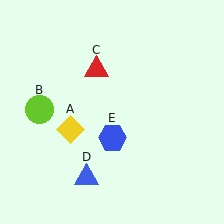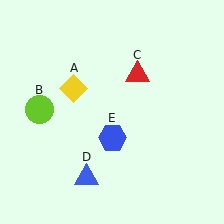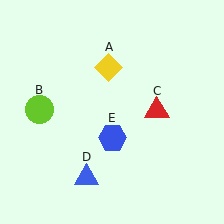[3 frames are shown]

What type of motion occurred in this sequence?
The yellow diamond (object A), red triangle (object C) rotated clockwise around the center of the scene.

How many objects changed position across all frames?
2 objects changed position: yellow diamond (object A), red triangle (object C).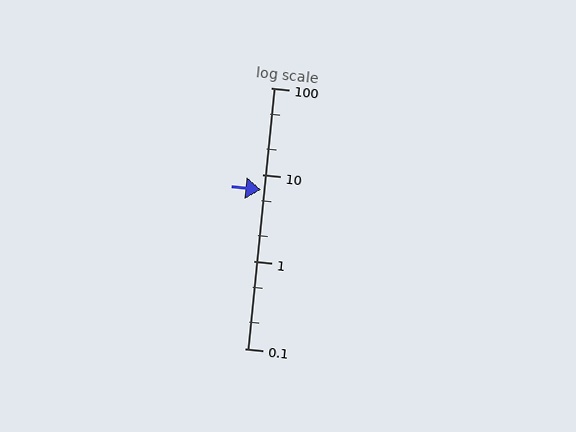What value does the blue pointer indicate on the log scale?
The pointer indicates approximately 6.7.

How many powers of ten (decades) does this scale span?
The scale spans 3 decades, from 0.1 to 100.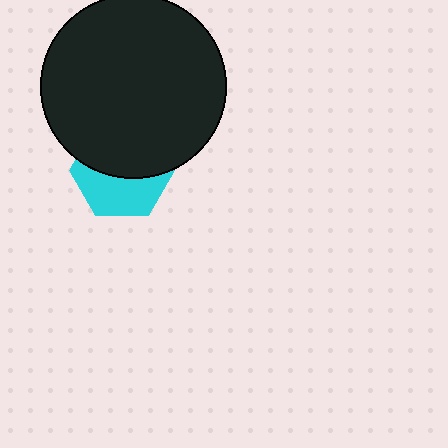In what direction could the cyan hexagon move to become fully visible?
The cyan hexagon could move down. That would shift it out from behind the black circle entirely.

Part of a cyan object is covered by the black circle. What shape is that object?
It is a hexagon.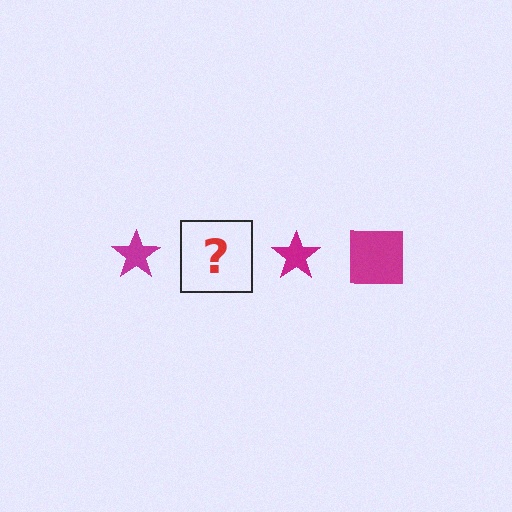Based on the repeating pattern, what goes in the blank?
The blank should be a magenta square.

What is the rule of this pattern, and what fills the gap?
The rule is that the pattern cycles through star, square shapes in magenta. The gap should be filled with a magenta square.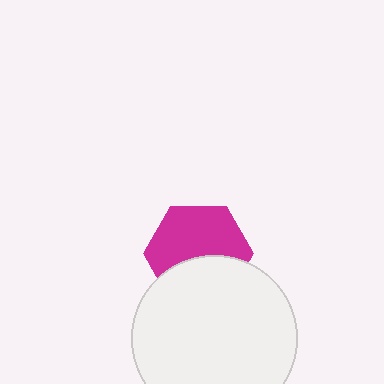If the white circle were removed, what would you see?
You would see the complete magenta hexagon.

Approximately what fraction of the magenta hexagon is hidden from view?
Roughly 40% of the magenta hexagon is hidden behind the white circle.